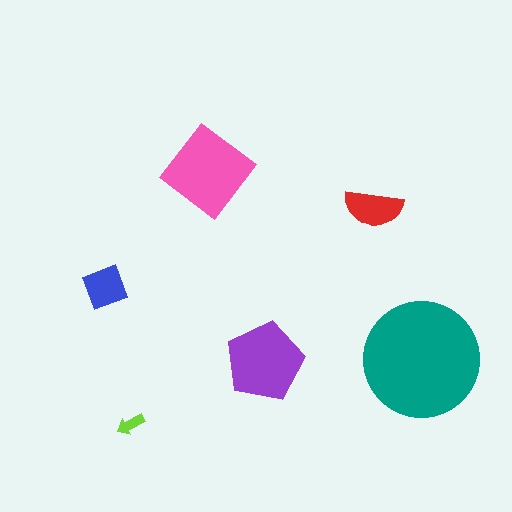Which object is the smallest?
The lime arrow.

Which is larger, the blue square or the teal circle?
The teal circle.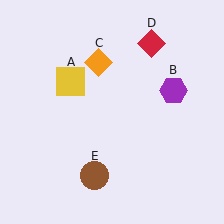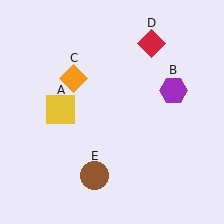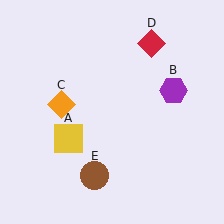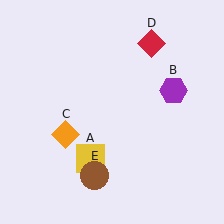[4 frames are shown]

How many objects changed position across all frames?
2 objects changed position: yellow square (object A), orange diamond (object C).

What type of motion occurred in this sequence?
The yellow square (object A), orange diamond (object C) rotated counterclockwise around the center of the scene.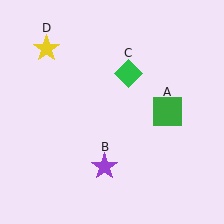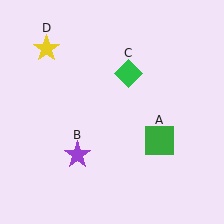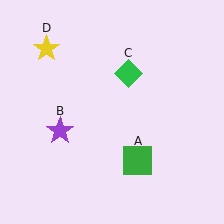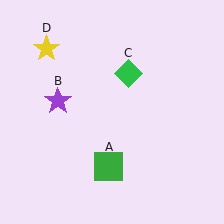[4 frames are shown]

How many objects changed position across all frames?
2 objects changed position: green square (object A), purple star (object B).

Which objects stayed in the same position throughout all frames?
Green diamond (object C) and yellow star (object D) remained stationary.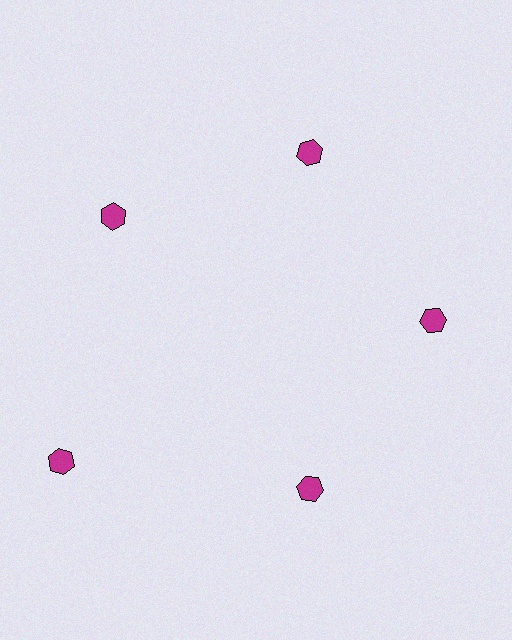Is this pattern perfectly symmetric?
No. The 5 magenta hexagons are arranged in a ring, but one element near the 8 o'clock position is pushed outward from the center, breaking the 5-fold rotational symmetry.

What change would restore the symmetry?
The symmetry would be restored by moving it inward, back onto the ring so that all 5 hexagons sit at equal angles and equal distance from the center.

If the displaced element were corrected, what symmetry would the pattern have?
It would have 5-fold rotational symmetry — the pattern would map onto itself every 72 degrees.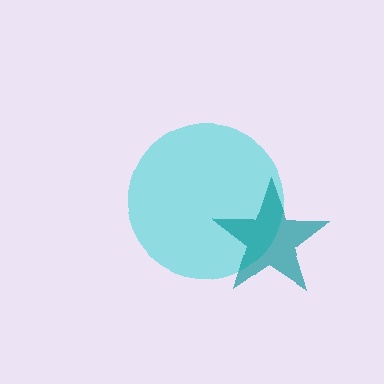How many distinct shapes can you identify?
There are 2 distinct shapes: a cyan circle, a teal star.